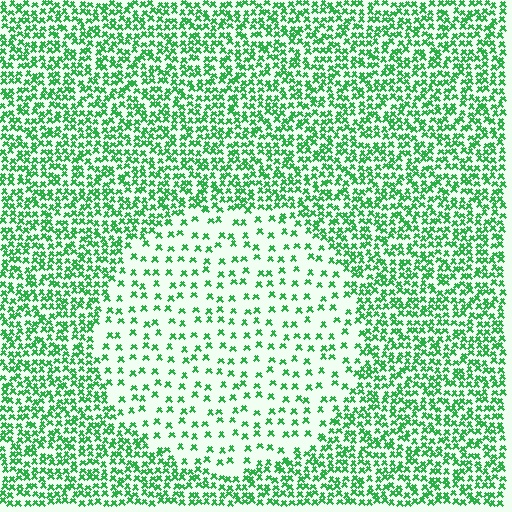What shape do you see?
I see a circle.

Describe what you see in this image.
The image contains small green elements arranged at two different densities. A circle-shaped region is visible where the elements are less densely packed than the surrounding area.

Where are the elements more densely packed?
The elements are more densely packed outside the circle boundary.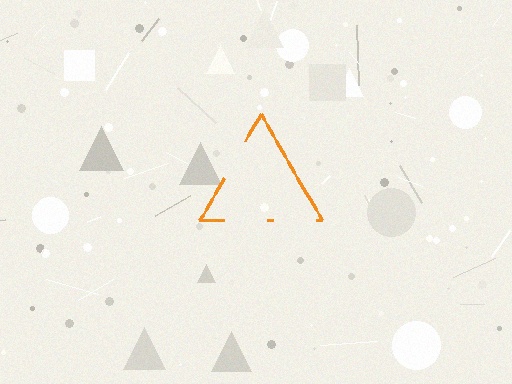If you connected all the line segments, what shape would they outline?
They would outline a triangle.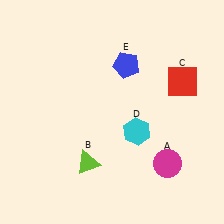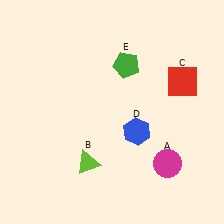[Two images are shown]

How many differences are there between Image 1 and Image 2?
There are 2 differences between the two images.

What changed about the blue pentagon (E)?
In Image 1, E is blue. In Image 2, it changed to green.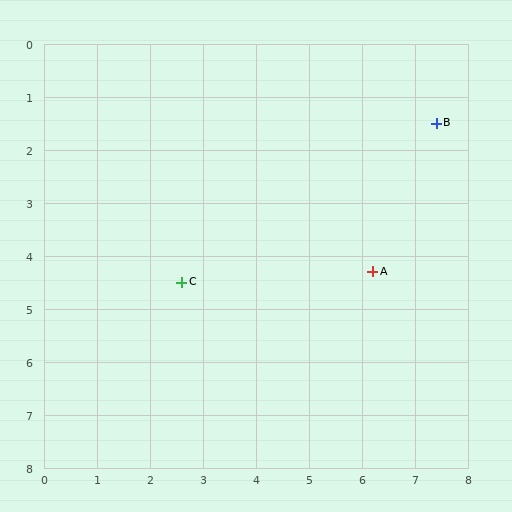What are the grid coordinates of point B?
Point B is at approximately (7.4, 1.5).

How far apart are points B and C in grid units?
Points B and C are about 5.7 grid units apart.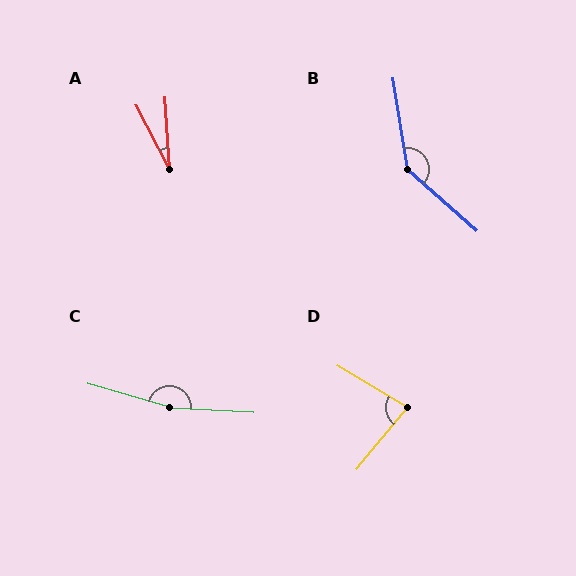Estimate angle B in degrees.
Approximately 141 degrees.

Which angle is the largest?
C, at approximately 167 degrees.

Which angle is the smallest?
A, at approximately 24 degrees.